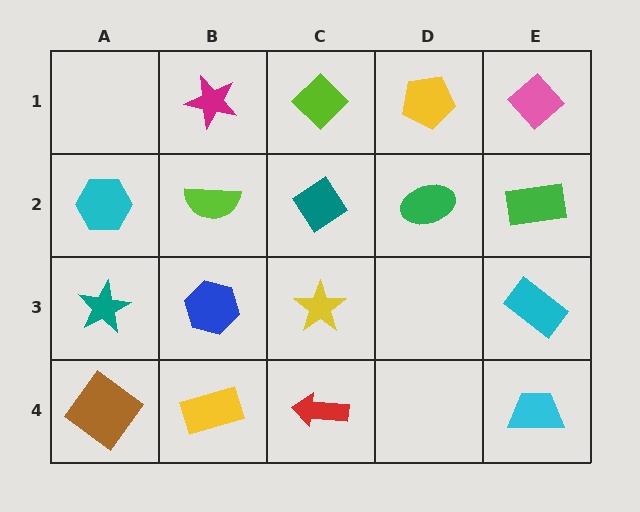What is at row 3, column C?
A yellow star.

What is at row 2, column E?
A green rectangle.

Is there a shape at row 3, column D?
No, that cell is empty.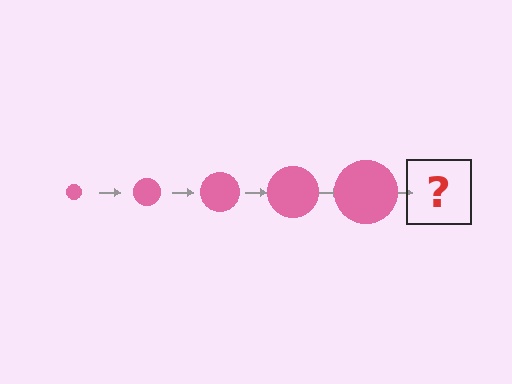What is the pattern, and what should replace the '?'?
The pattern is that the circle gets progressively larger each step. The '?' should be a pink circle, larger than the previous one.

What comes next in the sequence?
The next element should be a pink circle, larger than the previous one.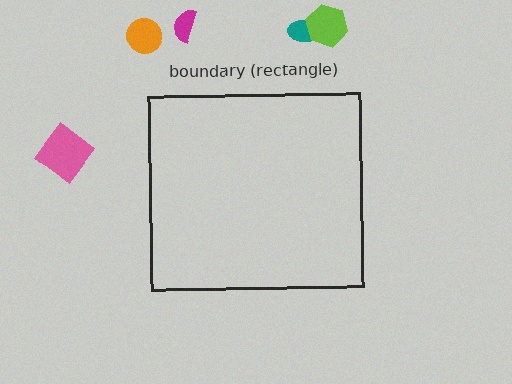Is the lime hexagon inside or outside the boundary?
Outside.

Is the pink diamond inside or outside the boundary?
Outside.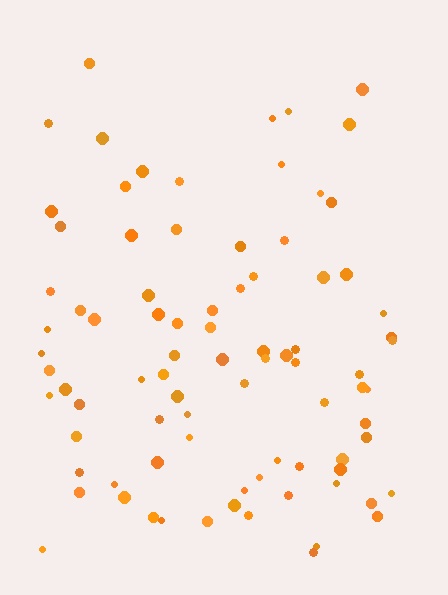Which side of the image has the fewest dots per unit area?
The top.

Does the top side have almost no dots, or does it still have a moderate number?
Still a moderate number, just noticeably fewer than the bottom.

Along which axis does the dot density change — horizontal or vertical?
Vertical.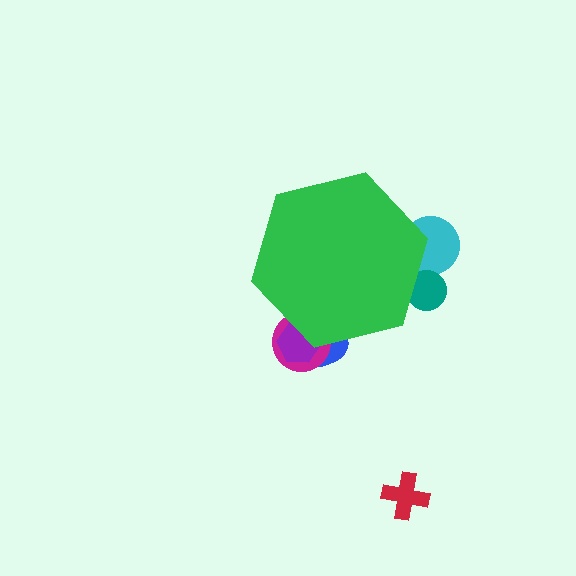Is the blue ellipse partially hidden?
Yes, the blue ellipse is partially hidden behind the green hexagon.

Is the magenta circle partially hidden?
Yes, the magenta circle is partially hidden behind the green hexagon.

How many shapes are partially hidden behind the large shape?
5 shapes are partially hidden.